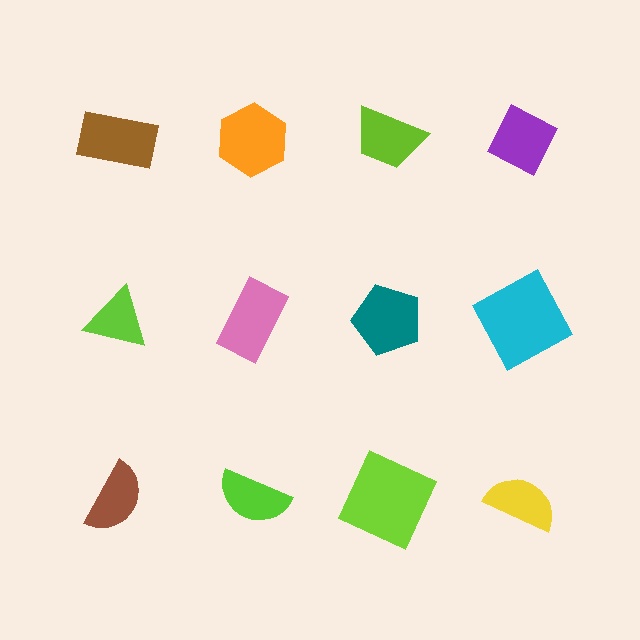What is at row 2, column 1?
A lime triangle.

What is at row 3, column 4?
A yellow semicircle.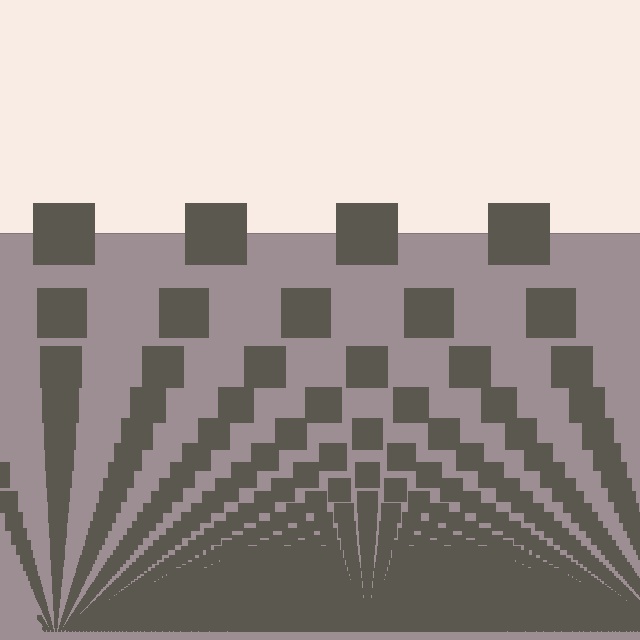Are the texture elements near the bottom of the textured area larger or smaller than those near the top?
Smaller. The gradient is inverted — elements near the bottom are smaller and denser.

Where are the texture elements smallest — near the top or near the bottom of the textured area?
Near the bottom.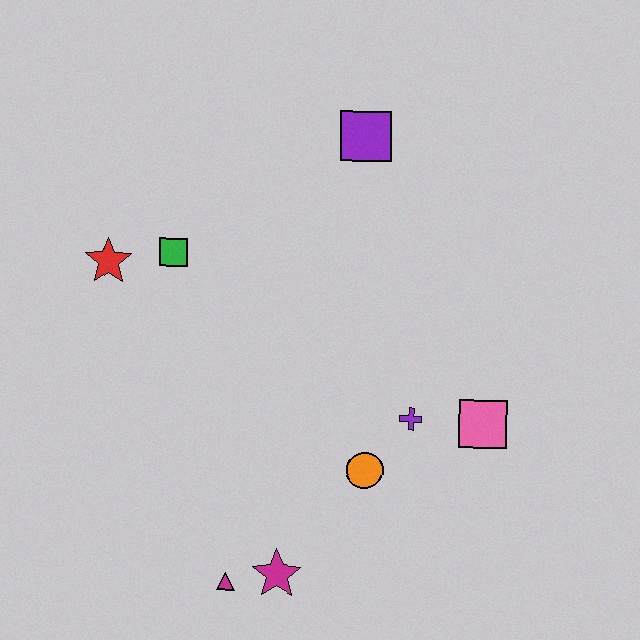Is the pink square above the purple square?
No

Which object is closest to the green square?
The red star is closest to the green square.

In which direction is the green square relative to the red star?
The green square is to the right of the red star.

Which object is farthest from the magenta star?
The purple square is farthest from the magenta star.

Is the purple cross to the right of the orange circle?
Yes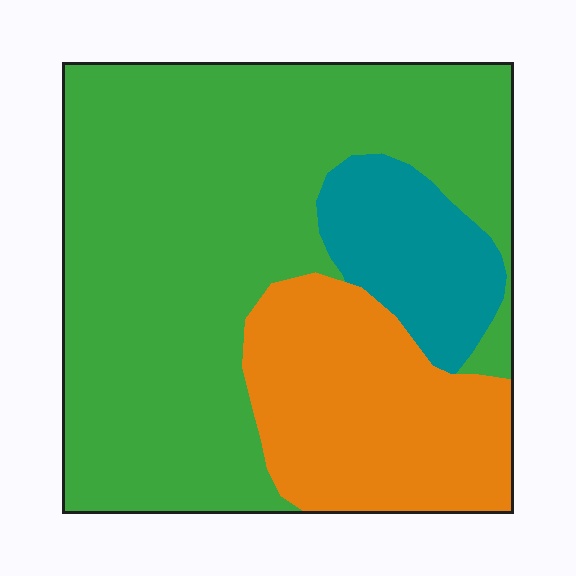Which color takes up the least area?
Teal, at roughly 10%.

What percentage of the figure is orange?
Orange covers around 25% of the figure.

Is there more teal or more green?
Green.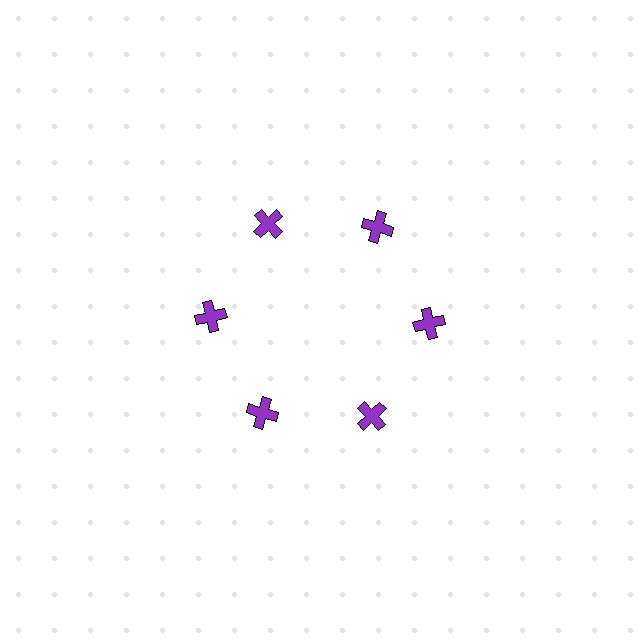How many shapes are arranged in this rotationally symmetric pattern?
There are 6 shapes, arranged in 6 groups of 1.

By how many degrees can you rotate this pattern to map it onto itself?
The pattern maps onto itself every 60 degrees of rotation.